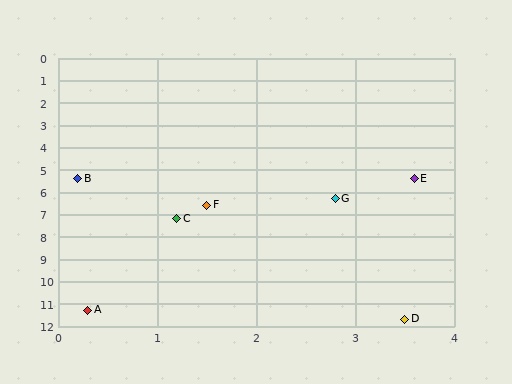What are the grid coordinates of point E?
Point E is at approximately (3.6, 5.4).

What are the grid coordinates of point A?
Point A is at approximately (0.3, 11.3).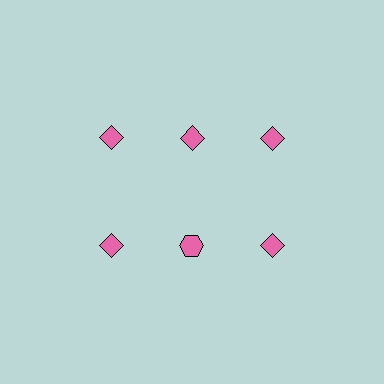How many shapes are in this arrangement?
There are 6 shapes arranged in a grid pattern.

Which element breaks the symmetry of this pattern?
The pink hexagon in the second row, second from left column breaks the symmetry. All other shapes are pink diamonds.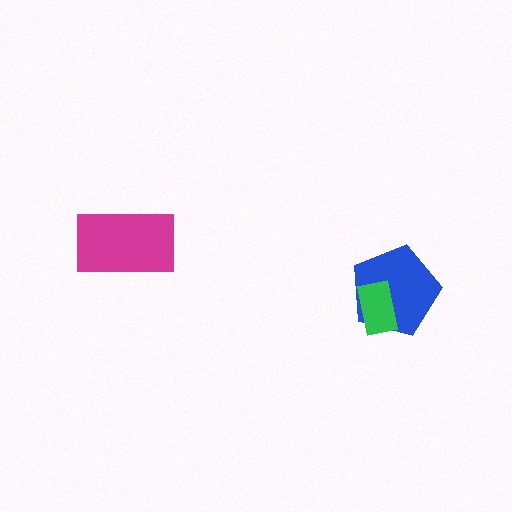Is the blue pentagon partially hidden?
Yes, it is partially covered by another shape.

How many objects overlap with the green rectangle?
1 object overlaps with the green rectangle.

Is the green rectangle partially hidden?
No, no other shape covers it.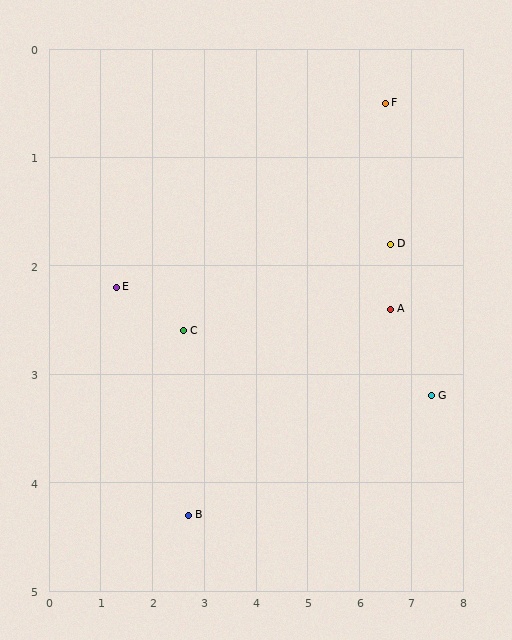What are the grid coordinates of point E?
Point E is at approximately (1.3, 2.2).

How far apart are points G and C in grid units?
Points G and C are about 4.8 grid units apart.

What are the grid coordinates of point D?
Point D is at approximately (6.6, 1.8).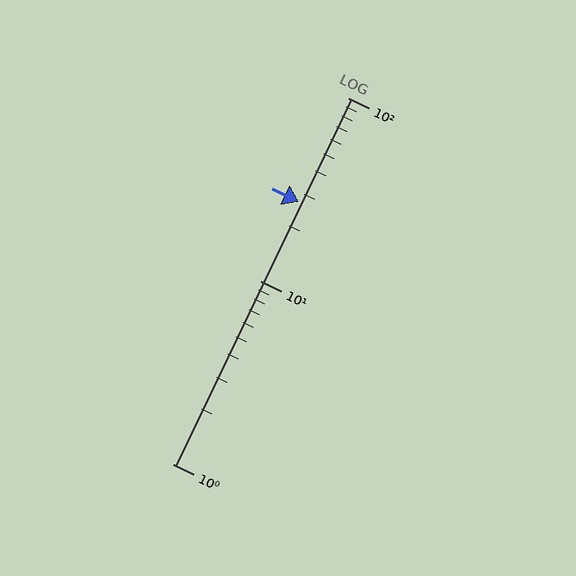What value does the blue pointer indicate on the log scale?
The pointer indicates approximately 27.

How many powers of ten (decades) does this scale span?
The scale spans 2 decades, from 1 to 100.